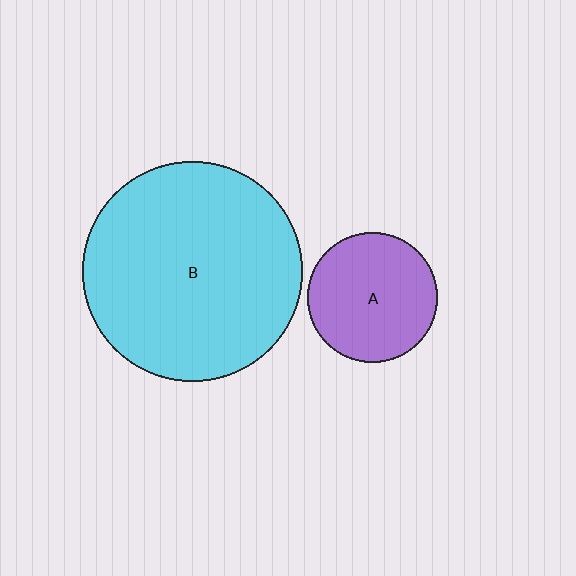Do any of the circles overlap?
No, none of the circles overlap.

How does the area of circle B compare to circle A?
Approximately 2.9 times.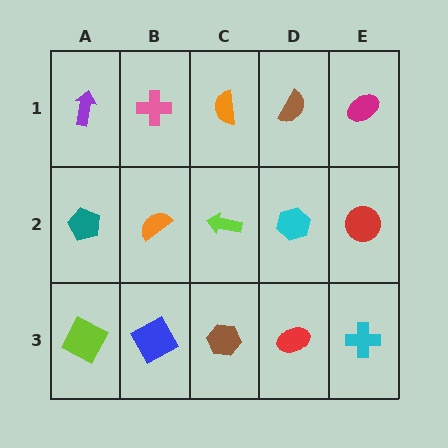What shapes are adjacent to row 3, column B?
An orange semicircle (row 2, column B), a lime square (row 3, column A), a brown hexagon (row 3, column C).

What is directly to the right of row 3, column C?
A red ellipse.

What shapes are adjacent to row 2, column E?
A magenta ellipse (row 1, column E), a cyan cross (row 3, column E), a cyan hexagon (row 2, column D).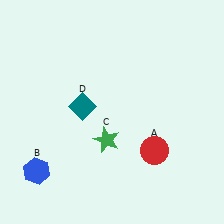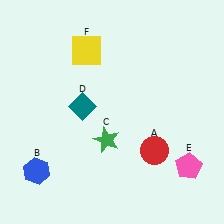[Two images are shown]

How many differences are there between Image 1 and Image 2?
There are 2 differences between the two images.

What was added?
A pink pentagon (E), a yellow square (F) were added in Image 2.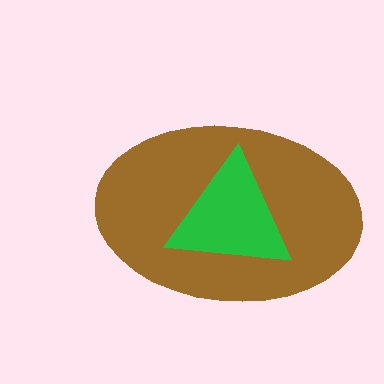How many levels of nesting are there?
2.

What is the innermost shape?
The green triangle.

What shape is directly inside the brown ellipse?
The green triangle.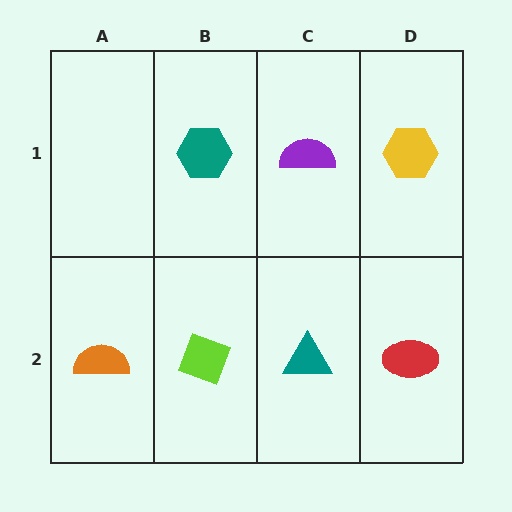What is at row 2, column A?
An orange semicircle.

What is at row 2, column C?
A teal triangle.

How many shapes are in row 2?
4 shapes.